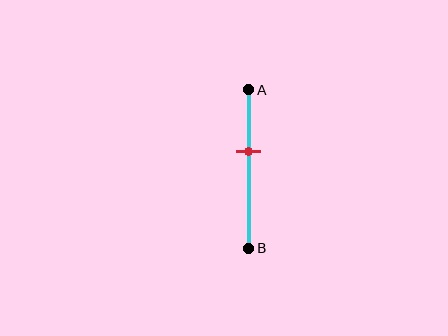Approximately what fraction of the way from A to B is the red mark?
The red mark is approximately 40% of the way from A to B.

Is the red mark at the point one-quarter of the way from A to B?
No, the mark is at about 40% from A, not at the 25% one-quarter point.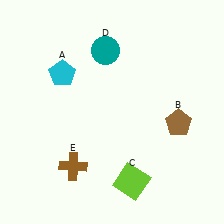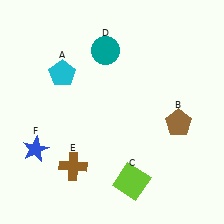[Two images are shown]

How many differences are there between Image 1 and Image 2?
There is 1 difference between the two images.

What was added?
A blue star (F) was added in Image 2.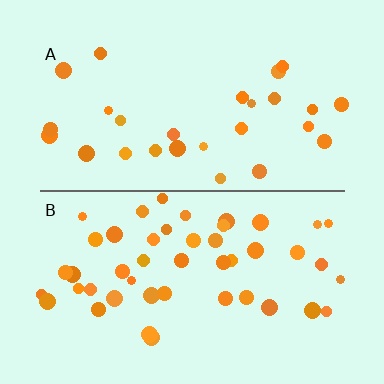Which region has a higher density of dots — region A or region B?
B (the bottom).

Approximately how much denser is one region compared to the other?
Approximately 1.7× — region B over region A.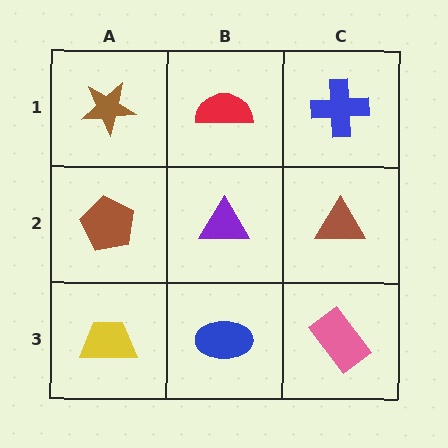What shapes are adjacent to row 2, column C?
A blue cross (row 1, column C), a pink rectangle (row 3, column C), a purple triangle (row 2, column B).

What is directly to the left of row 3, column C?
A blue ellipse.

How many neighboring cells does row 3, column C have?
2.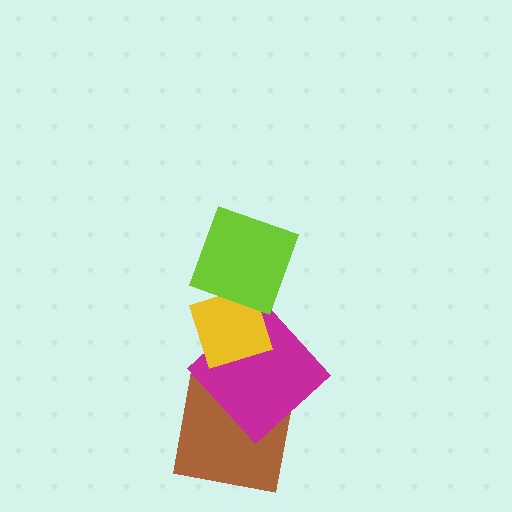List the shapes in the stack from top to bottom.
From top to bottom: the lime square, the yellow diamond, the magenta diamond, the brown square.